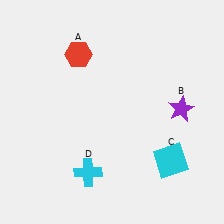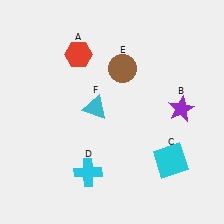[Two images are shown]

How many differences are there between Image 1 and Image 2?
There are 2 differences between the two images.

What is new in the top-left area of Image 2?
A cyan triangle (F) was added in the top-left area of Image 2.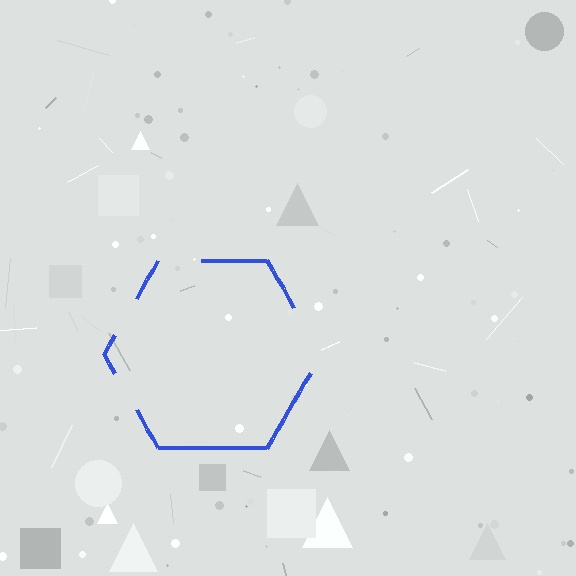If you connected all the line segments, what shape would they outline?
They would outline a hexagon.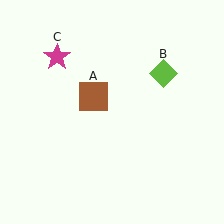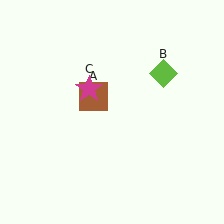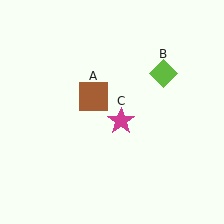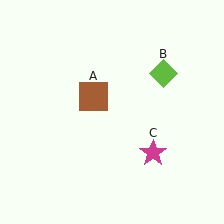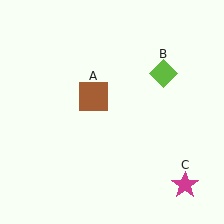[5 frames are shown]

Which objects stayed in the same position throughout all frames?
Brown square (object A) and lime diamond (object B) remained stationary.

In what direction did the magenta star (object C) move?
The magenta star (object C) moved down and to the right.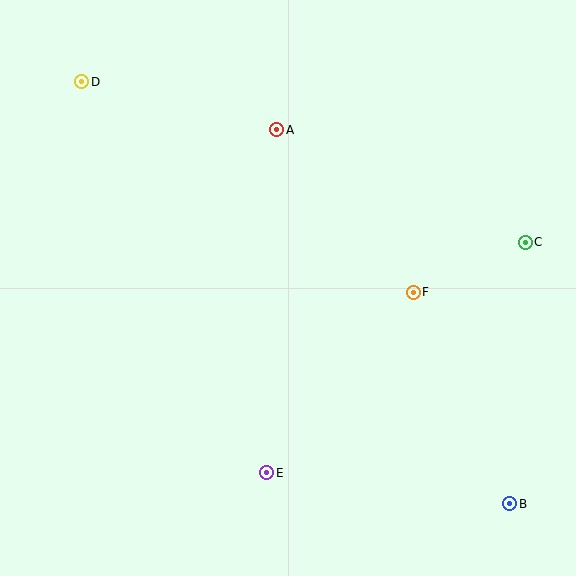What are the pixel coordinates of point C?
Point C is at (525, 242).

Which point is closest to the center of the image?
Point F at (413, 292) is closest to the center.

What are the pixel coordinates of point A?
Point A is at (277, 130).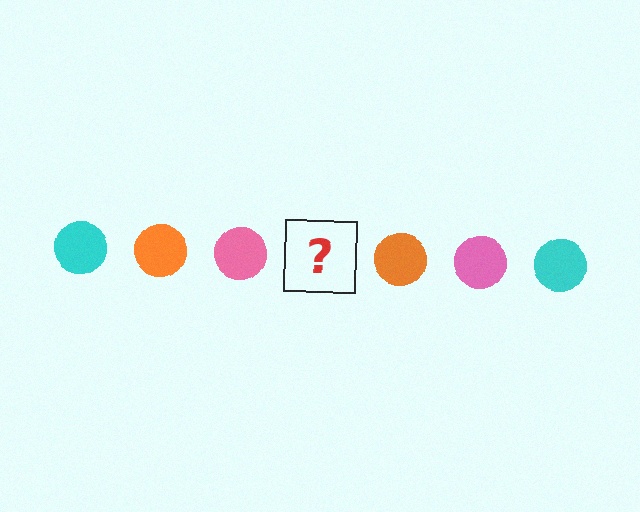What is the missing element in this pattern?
The missing element is a cyan circle.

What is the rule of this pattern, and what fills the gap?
The rule is that the pattern cycles through cyan, orange, pink circles. The gap should be filled with a cyan circle.